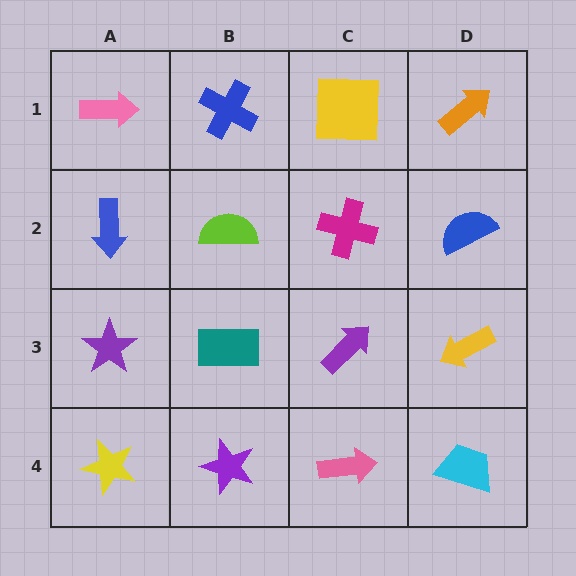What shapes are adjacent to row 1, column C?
A magenta cross (row 2, column C), a blue cross (row 1, column B), an orange arrow (row 1, column D).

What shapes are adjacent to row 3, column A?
A blue arrow (row 2, column A), a yellow star (row 4, column A), a teal rectangle (row 3, column B).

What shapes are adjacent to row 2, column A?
A pink arrow (row 1, column A), a purple star (row 3, column A), a lime semicircle (row 2, column B).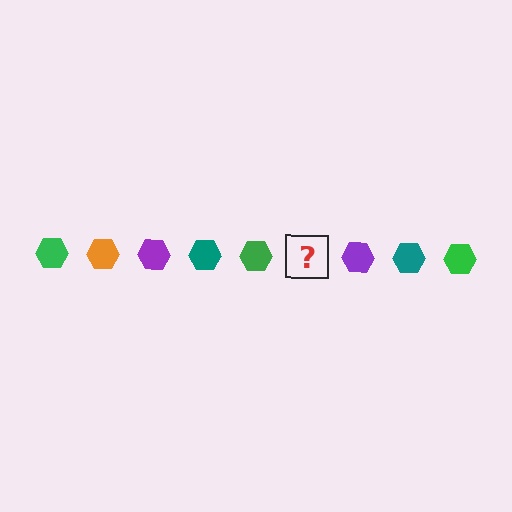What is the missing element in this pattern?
The missing element is an orange hexagon.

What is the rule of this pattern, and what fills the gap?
The rule is that the pattern cycles through green, orange, purple, teal hexagons. The gap should be filled with an orange hexagon.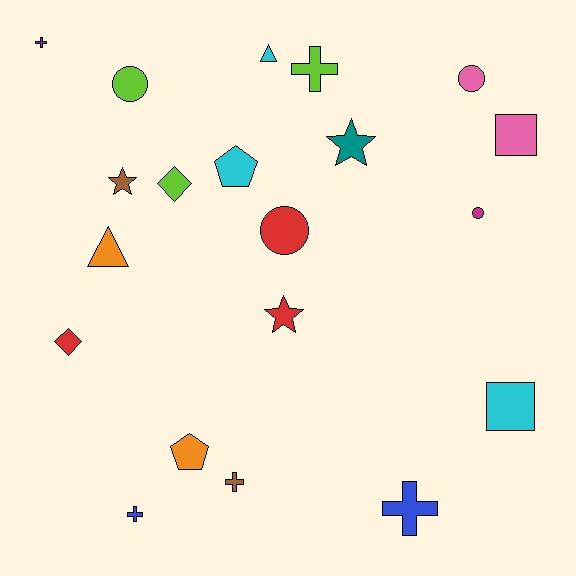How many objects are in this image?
There are 20 objects.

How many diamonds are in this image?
There are 2 diamonds.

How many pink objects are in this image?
There are 2 pink objects.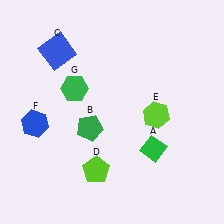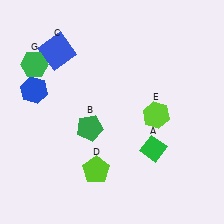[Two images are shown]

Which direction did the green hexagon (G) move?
The green hexagon (G) moved left.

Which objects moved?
The objects that moved are: the blue hexagon (F), the green hexagon (G).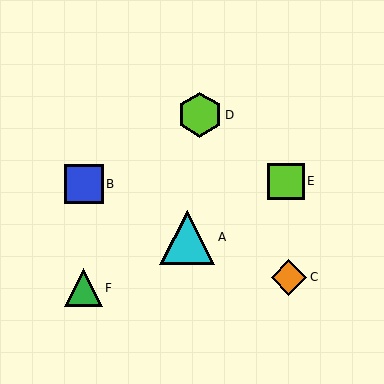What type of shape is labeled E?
Shape E is a lime square.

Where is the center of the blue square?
The center of the blue square is at (84, 184).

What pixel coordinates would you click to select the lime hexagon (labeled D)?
Click at (200, 115) to select the lime hexagon D.